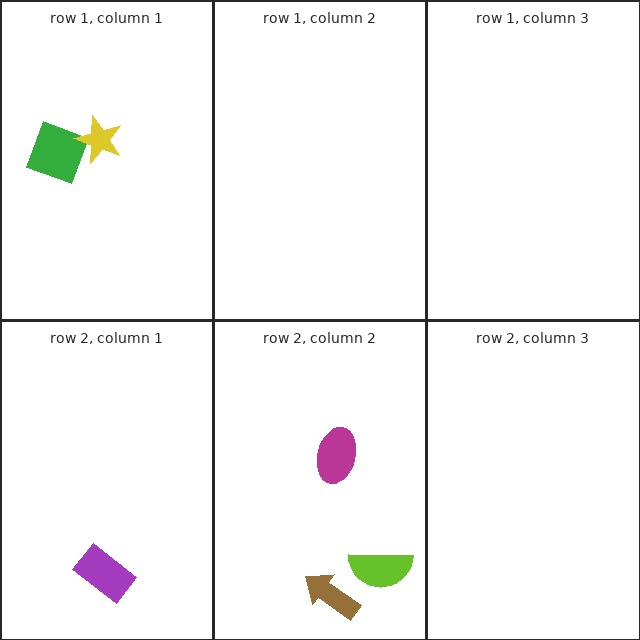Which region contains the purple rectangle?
The row 2, column 1 region.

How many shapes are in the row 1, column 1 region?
2.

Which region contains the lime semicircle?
The row 2, column 2 region.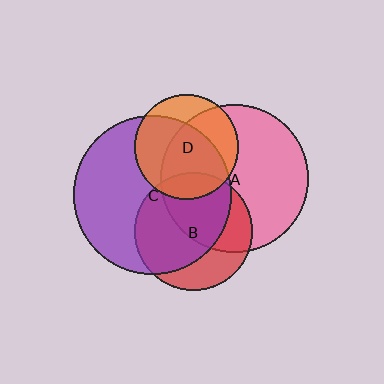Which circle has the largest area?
Circle C (purple).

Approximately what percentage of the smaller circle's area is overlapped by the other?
Approximately 70%.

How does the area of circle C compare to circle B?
Approximately 1.8 times.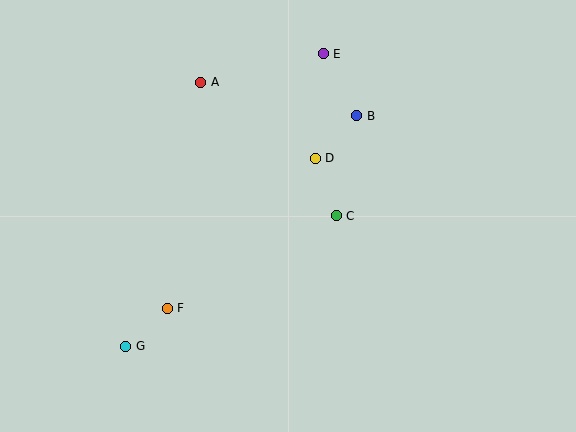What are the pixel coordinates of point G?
Point G is at (126, 346).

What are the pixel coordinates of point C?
Point C is at (336, 216).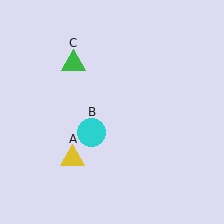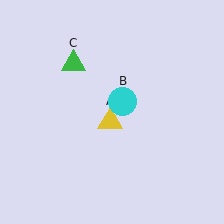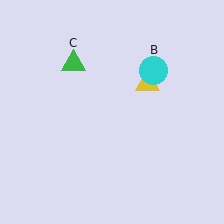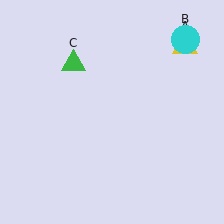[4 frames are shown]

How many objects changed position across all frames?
2 objects changed position: yellow triangle (object A), cyan circle (object B).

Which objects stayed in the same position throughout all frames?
Green triangle (object C) remained stationary.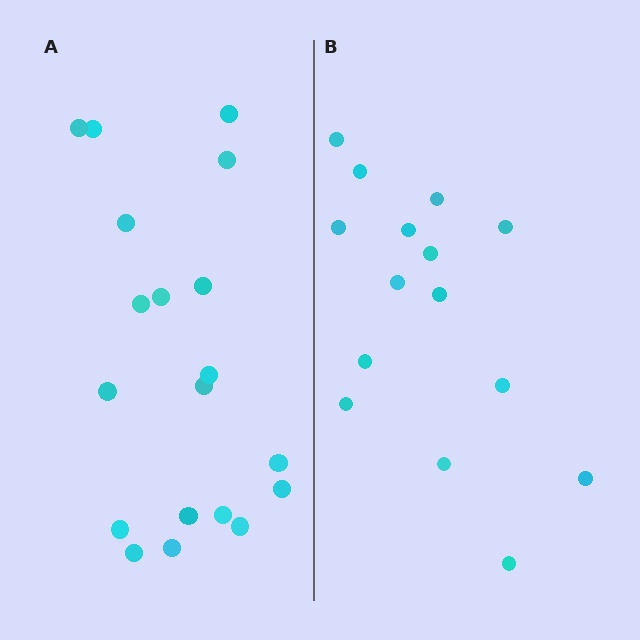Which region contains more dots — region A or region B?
Region A (the left region) has more dots.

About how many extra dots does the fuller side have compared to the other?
Region A has about 4 more dots than region B.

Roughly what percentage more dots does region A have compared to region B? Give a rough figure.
About 25% more.